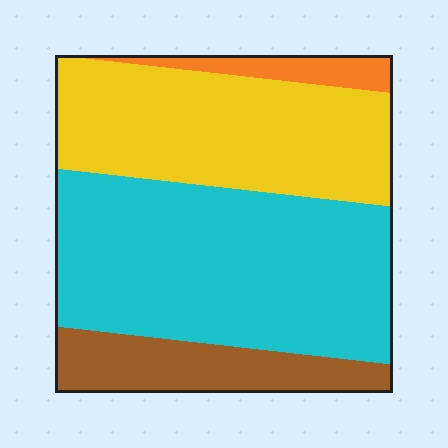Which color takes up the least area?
Orange, at roughly 5%.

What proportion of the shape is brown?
Brown takes up about one eighth (1/8) of the shape.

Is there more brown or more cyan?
Cyan.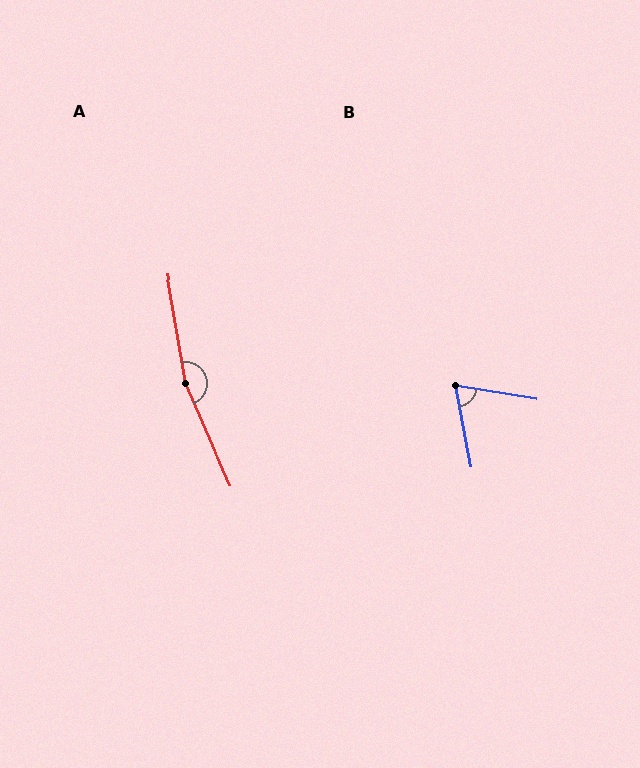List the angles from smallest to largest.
B (70°), A (166°).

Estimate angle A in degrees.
Approximately 166 degrees.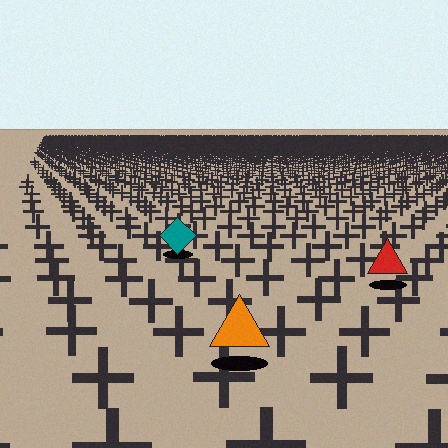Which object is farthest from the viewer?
The teal diamond is farthest from the viewer. It appears smaller and the ground texture around it is denser.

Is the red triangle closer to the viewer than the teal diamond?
Yes. The red triangle is closer — you can tell from the texture gradient: the ground texture is coarser near it.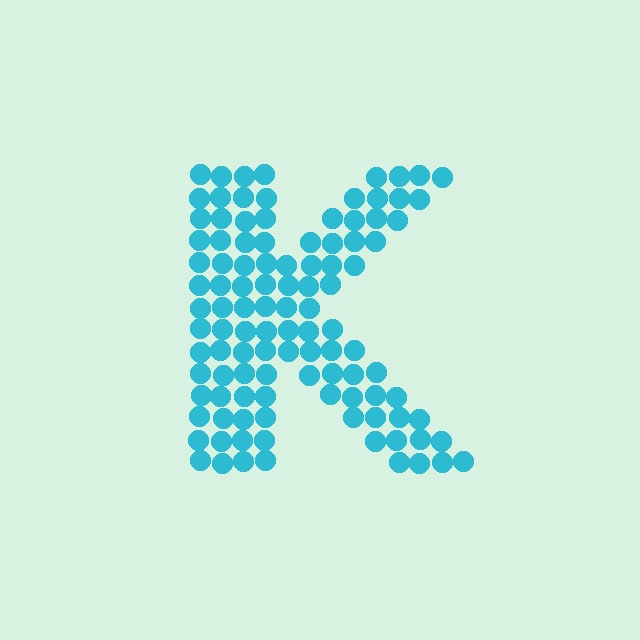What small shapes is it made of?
It is made of small circles.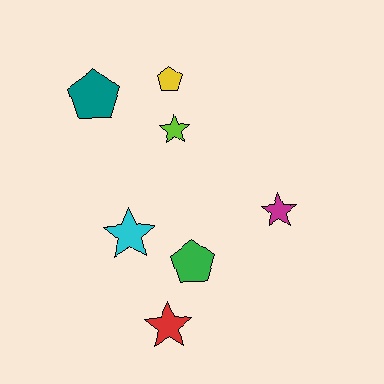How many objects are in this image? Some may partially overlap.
There are 7 objects.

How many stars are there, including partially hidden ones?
There are 4 stars.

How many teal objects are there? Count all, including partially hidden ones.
There is 1 teal object.